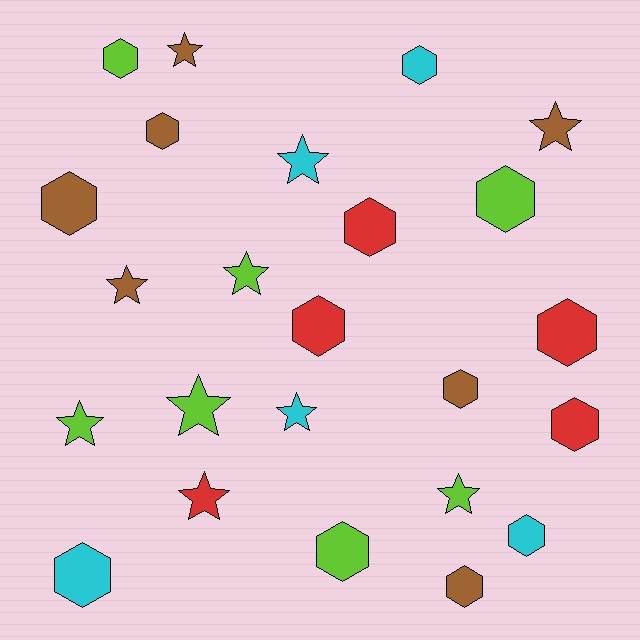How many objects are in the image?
There are 24 objects.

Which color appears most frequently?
Lime, with 7 objects.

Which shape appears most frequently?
Hexagon, with 14 objects.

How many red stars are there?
There is 1 red star.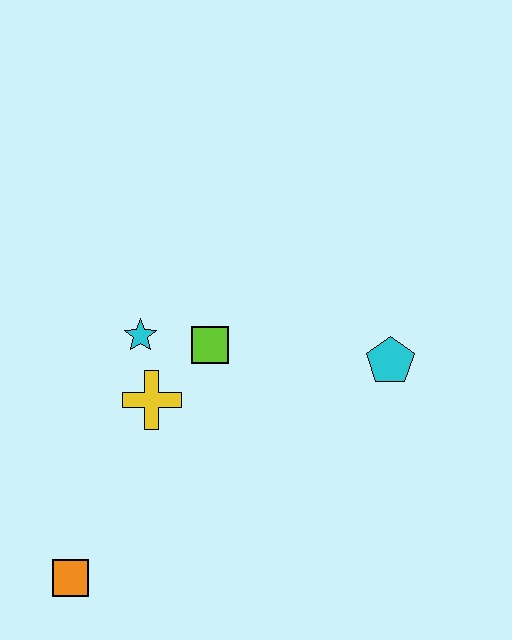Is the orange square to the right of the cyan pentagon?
No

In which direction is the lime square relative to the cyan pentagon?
The lime square is to the left of the cyan pentagon.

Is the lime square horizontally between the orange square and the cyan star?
No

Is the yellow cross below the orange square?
No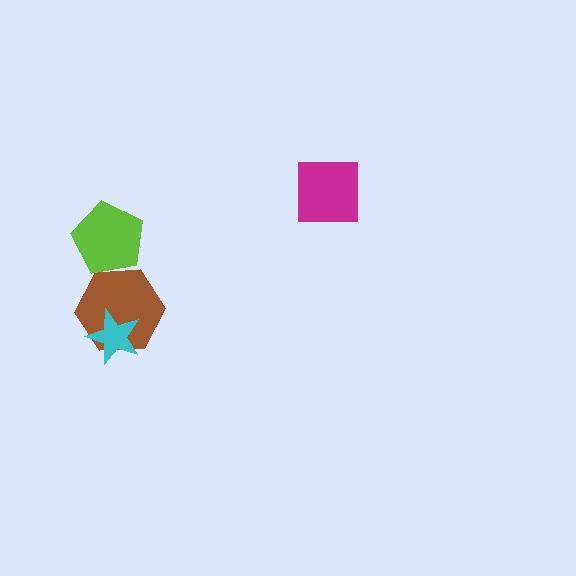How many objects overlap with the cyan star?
1 object overlaps with the cyan star.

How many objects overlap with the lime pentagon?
1 object overlaps with the lime pentagon.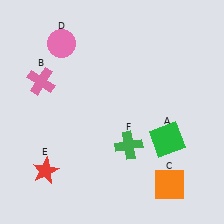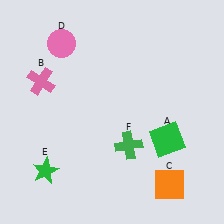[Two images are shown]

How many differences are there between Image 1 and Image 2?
There is 1 difference between the two images.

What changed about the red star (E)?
In Image 1, E is red. In Image 2, it changed to green.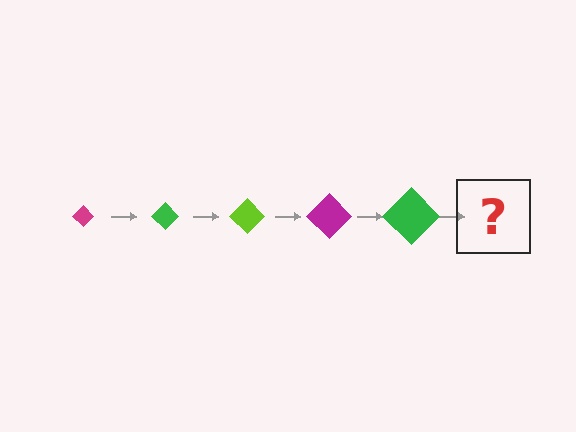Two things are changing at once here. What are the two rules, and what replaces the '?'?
The two rules are that the diamond grows larger each step and the color cycles through magenta, green, and lime. The '?' should be a lime diamond, larger than the previous one.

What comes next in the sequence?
The next element should be a lime diamond, larger than the previous one.